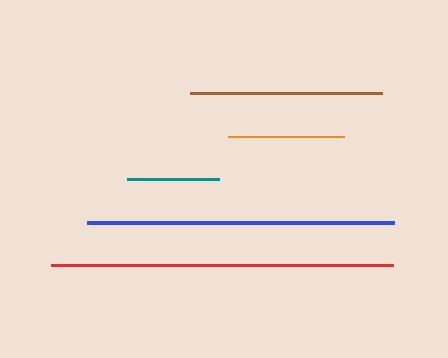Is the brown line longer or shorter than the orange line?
The brown line is longer than the orange line.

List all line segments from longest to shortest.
From longest to shortest: red, blue, brown, orange, teal.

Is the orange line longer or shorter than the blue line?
The blue line is longer than the orange line.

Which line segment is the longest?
The red line is the longest at approximately 342 pixels.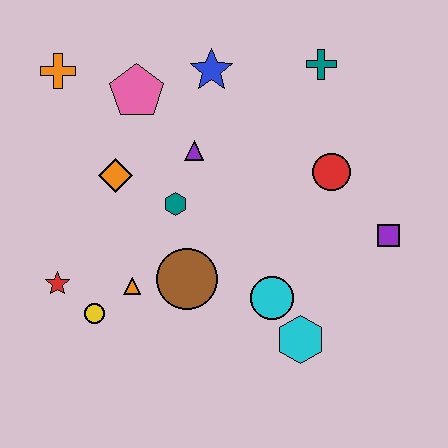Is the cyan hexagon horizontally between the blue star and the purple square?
Yes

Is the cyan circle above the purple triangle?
No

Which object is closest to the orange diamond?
The teal hexagon is closest to the orange diamond.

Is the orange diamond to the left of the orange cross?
No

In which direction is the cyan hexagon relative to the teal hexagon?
The cyan hexagon is below the teal hexagon.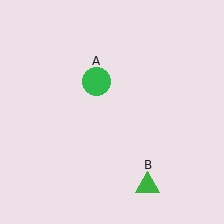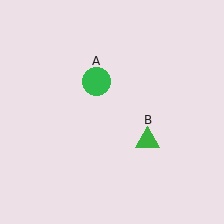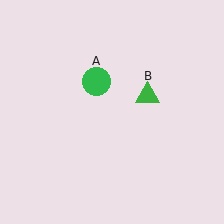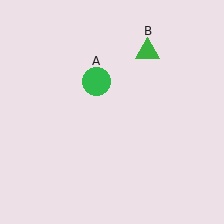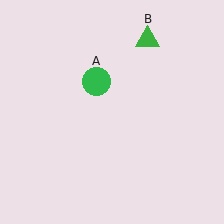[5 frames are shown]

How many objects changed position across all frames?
1 object changed position: green triangle (object B).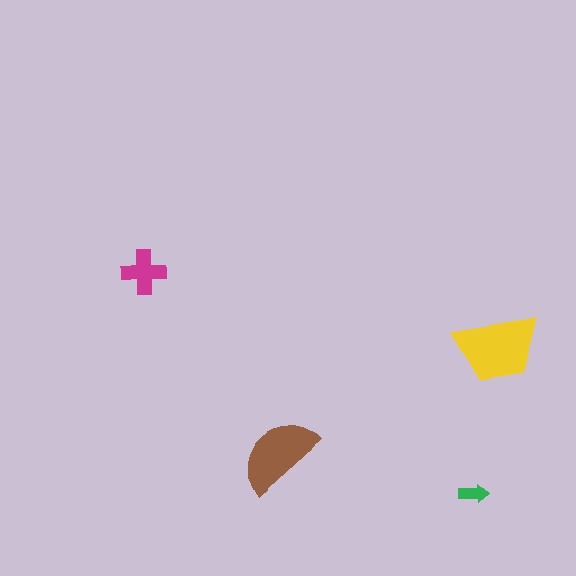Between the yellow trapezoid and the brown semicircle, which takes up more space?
The yellow trapezoid.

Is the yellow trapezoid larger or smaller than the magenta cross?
Larger.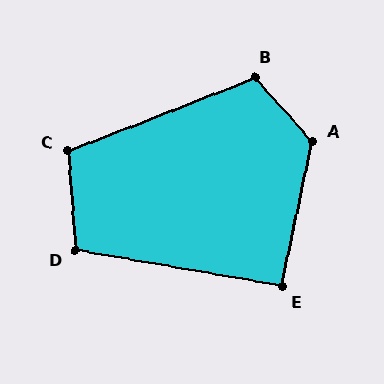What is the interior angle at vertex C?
Approximately 107 degrees (obtuse).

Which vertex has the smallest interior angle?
E, at approximately 92 degrees.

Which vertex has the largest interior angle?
A, at approximately 126 degrees.